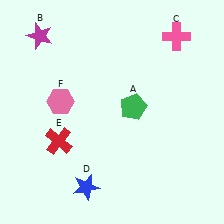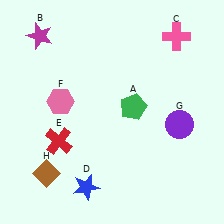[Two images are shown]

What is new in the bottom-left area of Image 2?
A brown diamond (H) was added in the bottom-left area of Image 2.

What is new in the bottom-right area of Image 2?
A purple circle (G) was added in the bottom-right area of Image 2.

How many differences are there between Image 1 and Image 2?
There are 2 differences between the two images.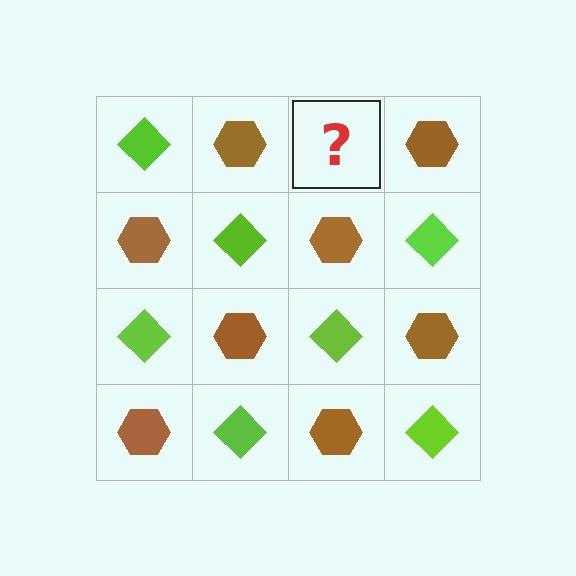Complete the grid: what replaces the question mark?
The question mark should be replaced with a lime diamond.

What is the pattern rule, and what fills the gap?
The rule is that it alternates lime diamond and brown hexagon in a checkerboard pattern. The gap should be filled with a lime diamond.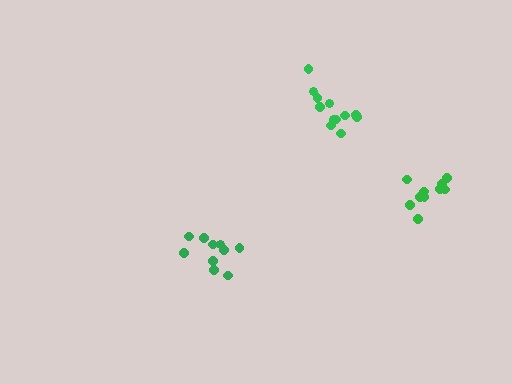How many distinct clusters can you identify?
There are 3 distinct clusters.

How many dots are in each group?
Group 1: 10 dots, Group 2: 10 dots, Group 3: 12 dots (32 total).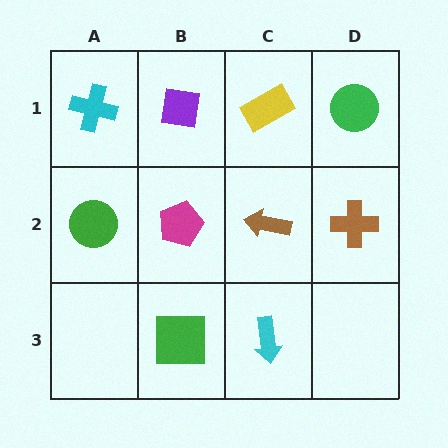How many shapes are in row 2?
4 shapes.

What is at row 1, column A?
A cyan cross.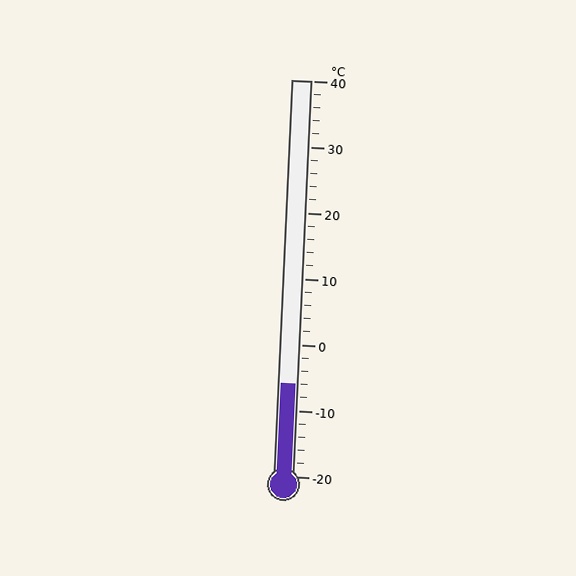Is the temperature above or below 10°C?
The temperature is below 10°C.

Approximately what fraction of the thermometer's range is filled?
The thermometer is filled to approximately 25% of its range.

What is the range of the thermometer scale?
The thermometer scale ranges from -20°C to 40°C.